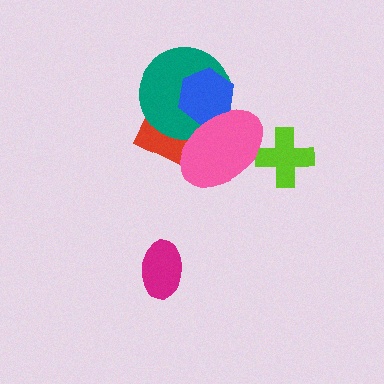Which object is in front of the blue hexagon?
The pink ellipse is in front of the blue hexagon.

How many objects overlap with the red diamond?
3 objects overlap with the red diamond.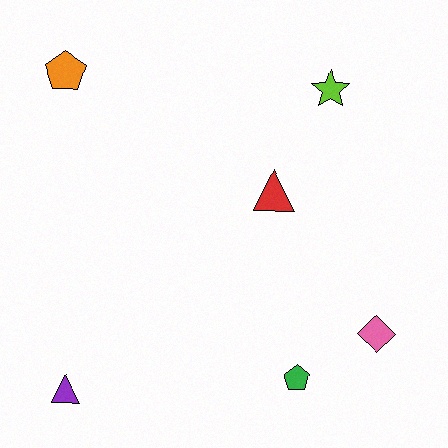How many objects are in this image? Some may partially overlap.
There are 6 objects.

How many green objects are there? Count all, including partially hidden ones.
There is 1 green object.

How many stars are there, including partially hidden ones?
There is 1 star.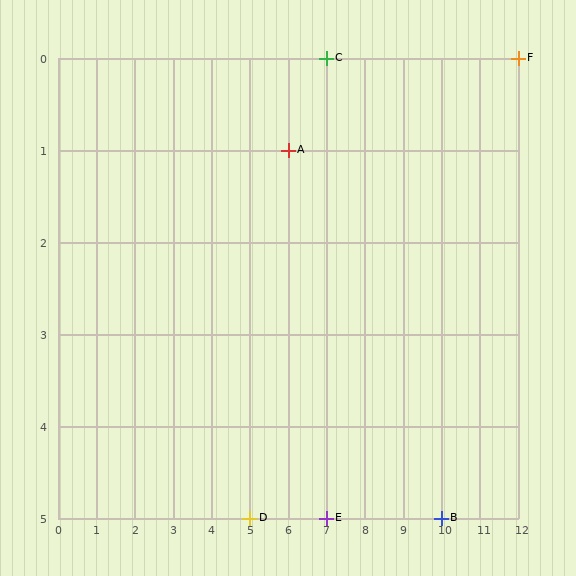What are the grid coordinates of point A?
Point A is at grid coordinates (6, 1).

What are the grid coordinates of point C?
Point C is at grid coordinates (7, 0).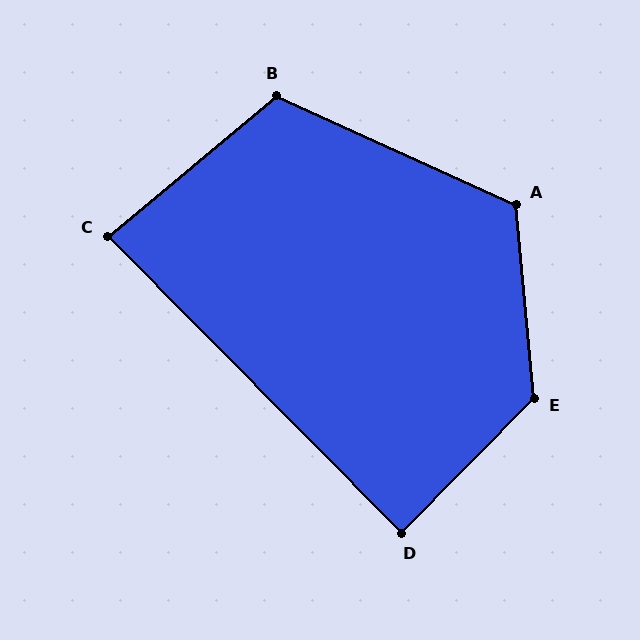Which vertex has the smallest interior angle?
C, at approximately 85 degrees.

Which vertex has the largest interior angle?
E, at approximately 130 degrees.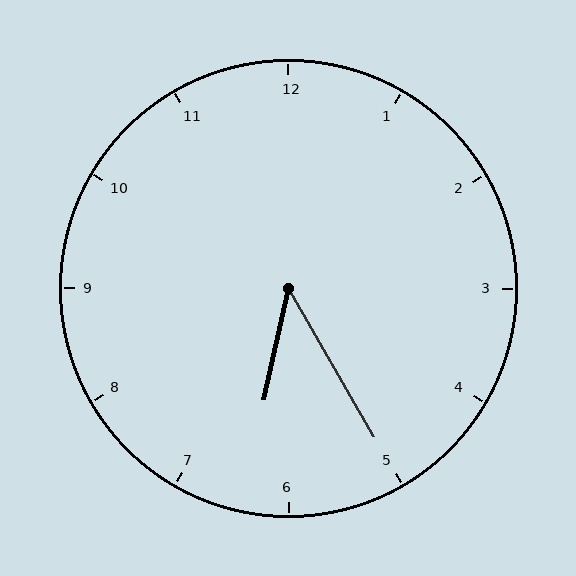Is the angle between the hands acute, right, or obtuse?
It is acute.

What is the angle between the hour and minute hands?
Approximately 42 degrees.